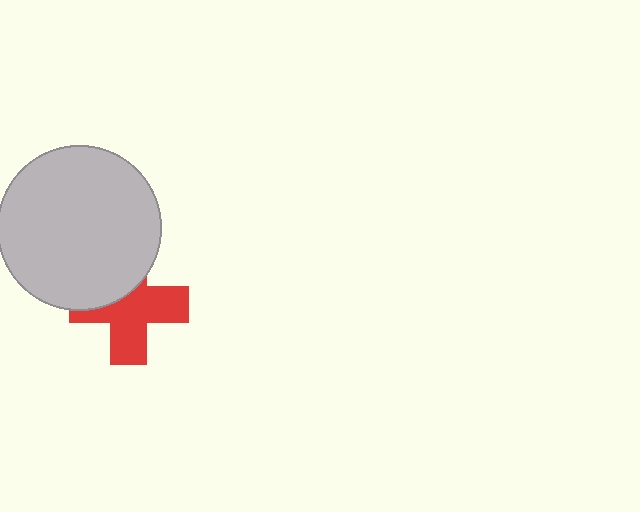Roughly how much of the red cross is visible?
About half of it is visible (roughly 64%).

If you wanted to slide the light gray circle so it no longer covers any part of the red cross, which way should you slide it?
Slide it up — that is the most direct way to separate the two shapes.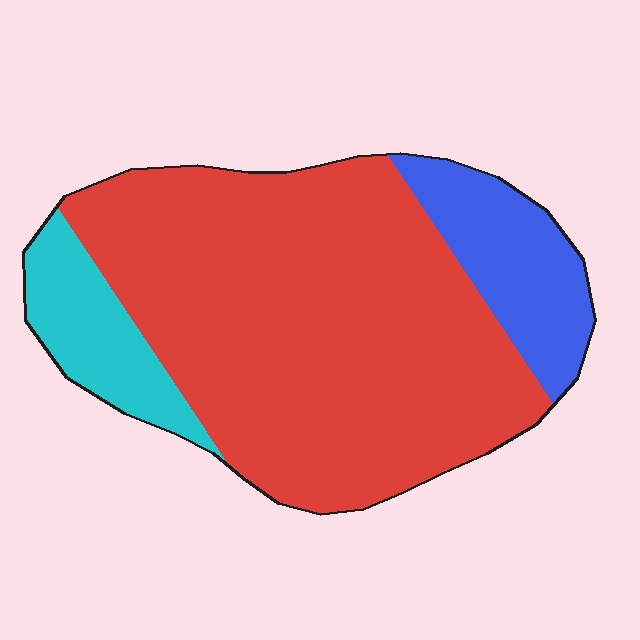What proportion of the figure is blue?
Blue takes up less than a quarter of the figure.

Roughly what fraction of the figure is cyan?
Cyan covers roughly 10% of the figure.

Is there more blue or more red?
Red.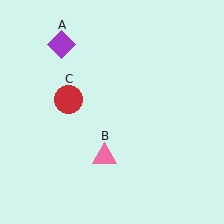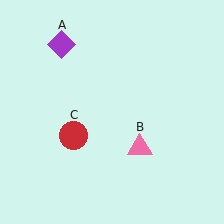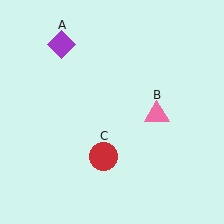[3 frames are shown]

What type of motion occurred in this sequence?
The pink triangle (object B), red circle (object C) rotated counterclockwise around the center of the scene.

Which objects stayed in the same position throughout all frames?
Purple diamond (object A) remained stationary.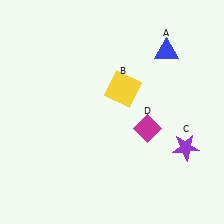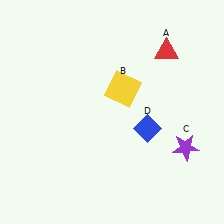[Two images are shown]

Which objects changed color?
A changed from blue to red. D changed from magenta to blue.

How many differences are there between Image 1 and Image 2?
There are 2 differences between the two images.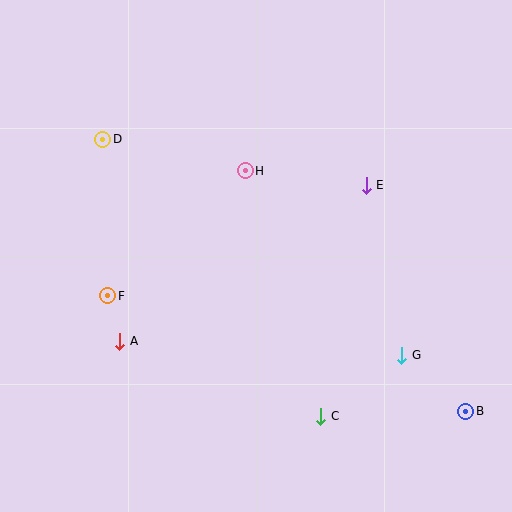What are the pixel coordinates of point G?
Point G is at (402, 355).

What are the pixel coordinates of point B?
Point B is at (466, 411).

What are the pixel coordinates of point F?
Point F is at (107, 296).